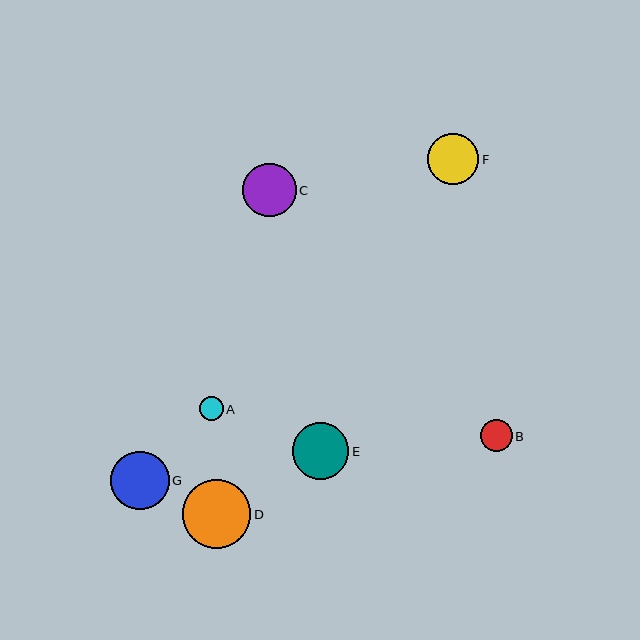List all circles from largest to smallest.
From largest to smallest: D, G, E, C, F, B, A.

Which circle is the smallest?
Circle A is the smallest with a size of approximately 24 pixels.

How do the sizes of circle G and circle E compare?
Circle G and circle E are approximately the same size.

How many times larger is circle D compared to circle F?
Circle D is approximately 1.3 times the size of circle F.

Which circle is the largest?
Circle D is the largest with a size of approximately 69 pixels.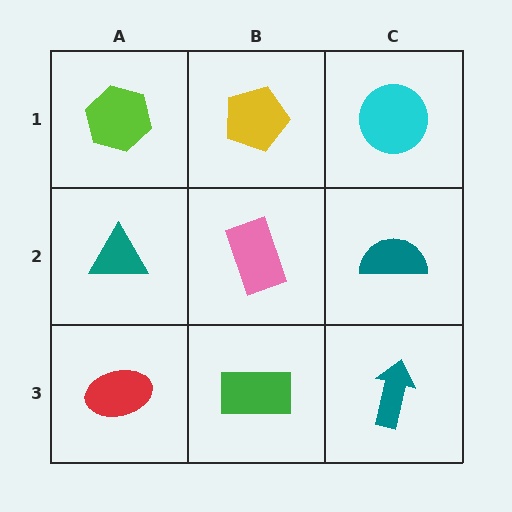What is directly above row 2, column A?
A lime hexagon.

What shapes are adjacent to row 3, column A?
A teal triangle (row 2, column A), a green rectangle (row 3, column B).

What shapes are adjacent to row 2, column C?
A cyan circle (row 1, column C), a teal arrow (row 3, column C), a pink rectangle (row 2, column B).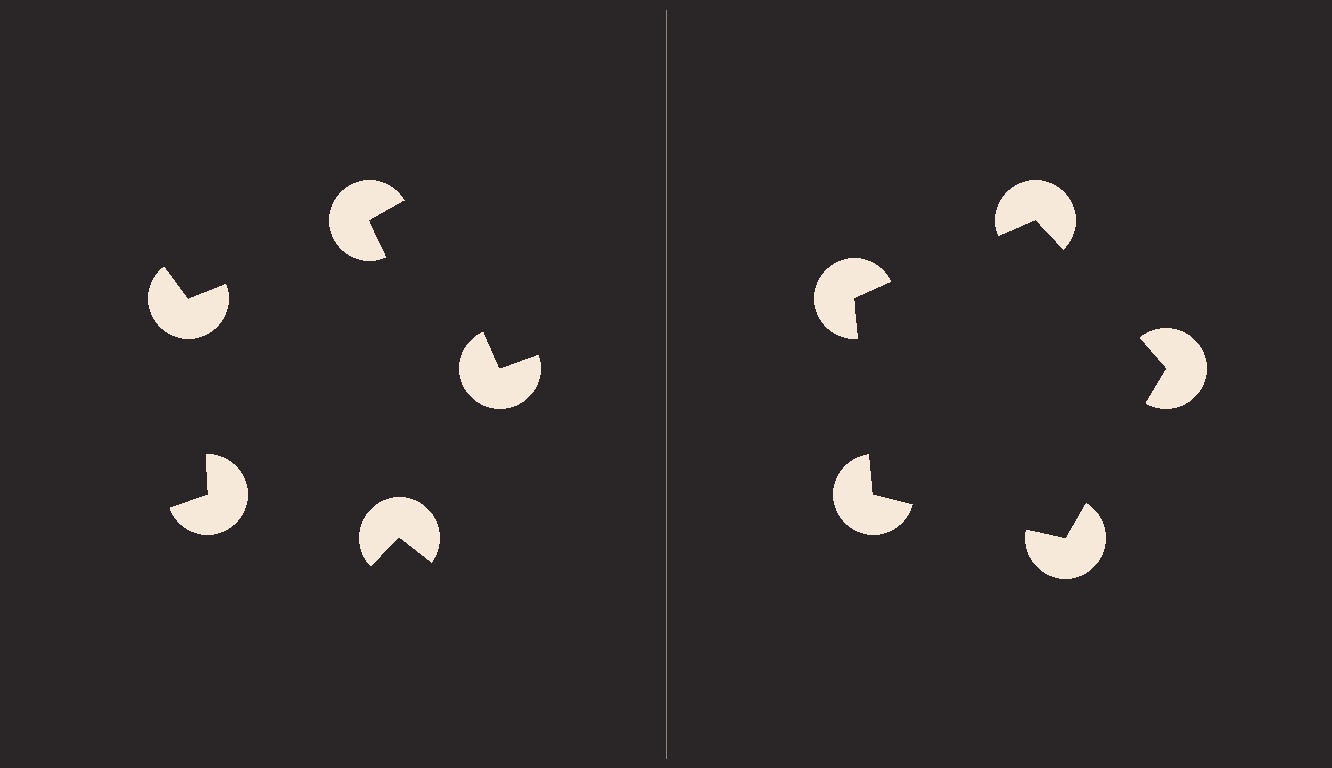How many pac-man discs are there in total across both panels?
10 — 5 on each side.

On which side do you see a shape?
An illusory pentagon appears on the right side. On the left side the wedge cuts are rotated, so no coherent shape forms.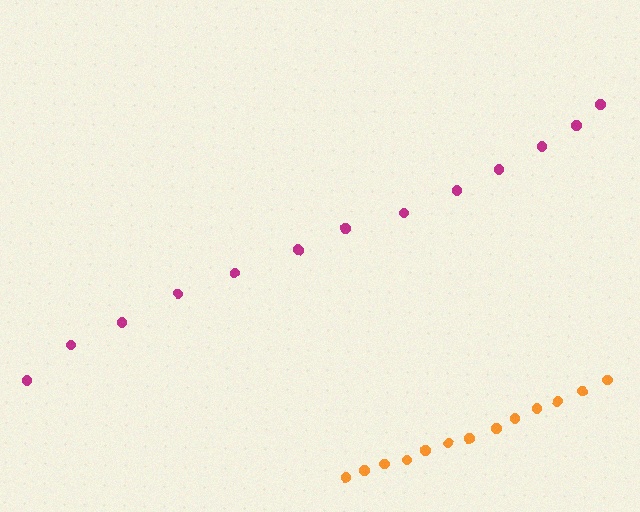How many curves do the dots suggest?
There are 2 distinct paths.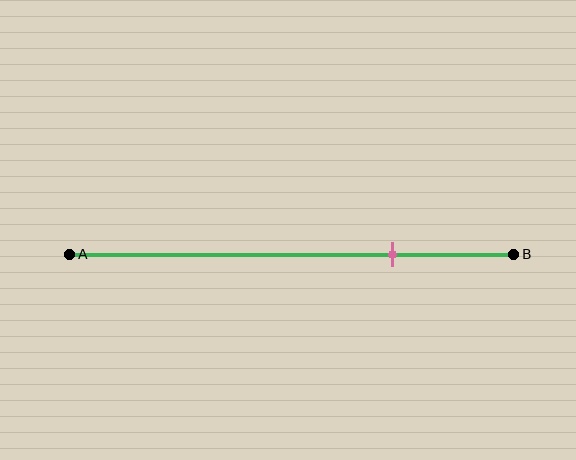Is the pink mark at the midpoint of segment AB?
No, the mark is at about 75% from A, not at the 50% midpoint.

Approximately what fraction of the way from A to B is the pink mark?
The pink mark is approximately 75% of the way from A to B.